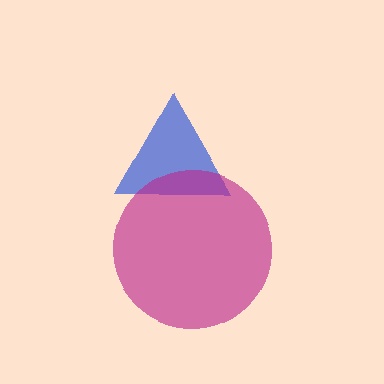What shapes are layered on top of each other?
The layered shapes are: a blue triangle, a magenta circle.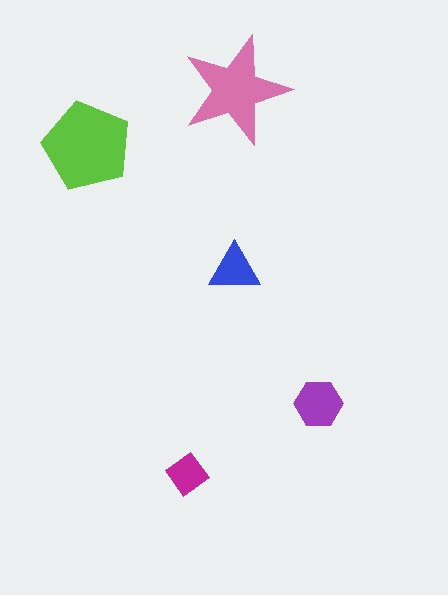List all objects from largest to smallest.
The lime pentagon, the pink star, the purple hexagon, the blue triangle, the magenta diamond.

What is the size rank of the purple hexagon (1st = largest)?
3rd.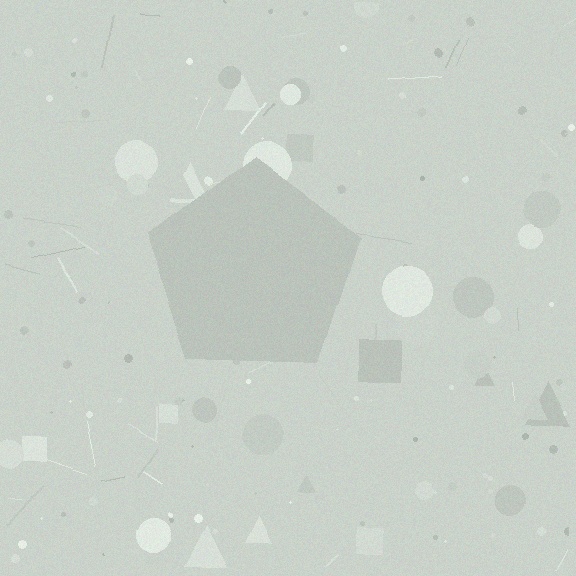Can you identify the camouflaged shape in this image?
The camouflaged shape is a pentagon.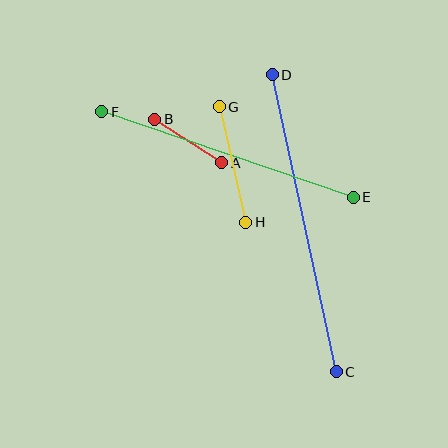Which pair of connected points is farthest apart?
Points C and D are farthest apart.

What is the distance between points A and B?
The distance is approximately 80 pixels.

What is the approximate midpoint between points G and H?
The midpoint is at approximately (233, 164) pixels.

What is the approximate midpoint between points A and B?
The midpoint is at approximately (188, 141) pixels.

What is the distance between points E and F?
The distance is approximately 266 pixels.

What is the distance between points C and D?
The distance is approximately 304 pixels.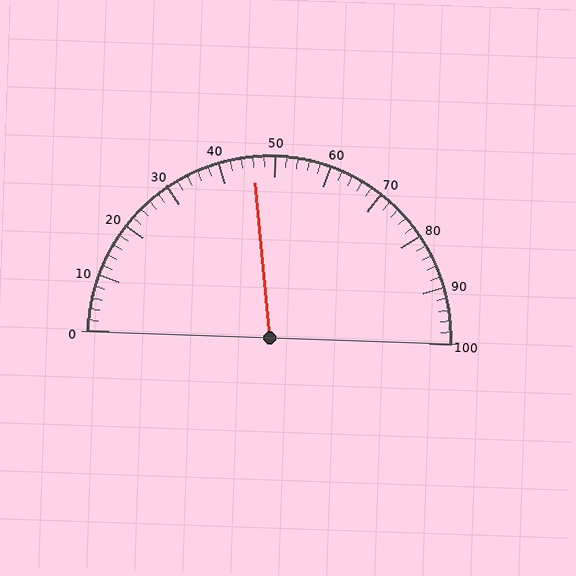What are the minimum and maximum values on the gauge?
The gauge ranges from 0 to 100.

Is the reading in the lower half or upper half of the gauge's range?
The reading is in the lower half of the range (0 to 100).